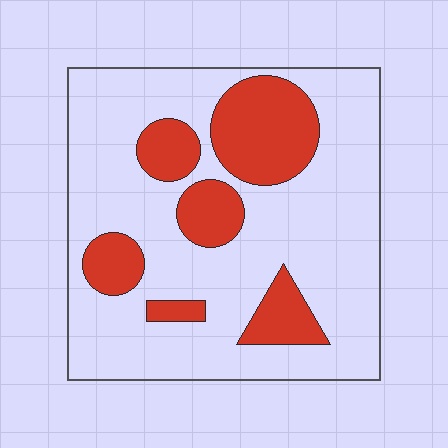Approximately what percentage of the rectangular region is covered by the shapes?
Approximately 25%.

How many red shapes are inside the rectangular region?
6.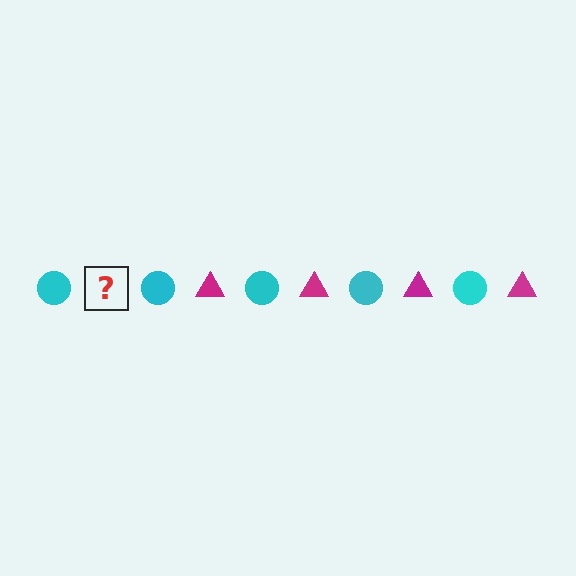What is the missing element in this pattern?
The missing element is a magenta triangle.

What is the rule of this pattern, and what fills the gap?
The rule is that the pattern alternates between cyan circle and magenta triangle. The gap should be filled with a magenta triangle.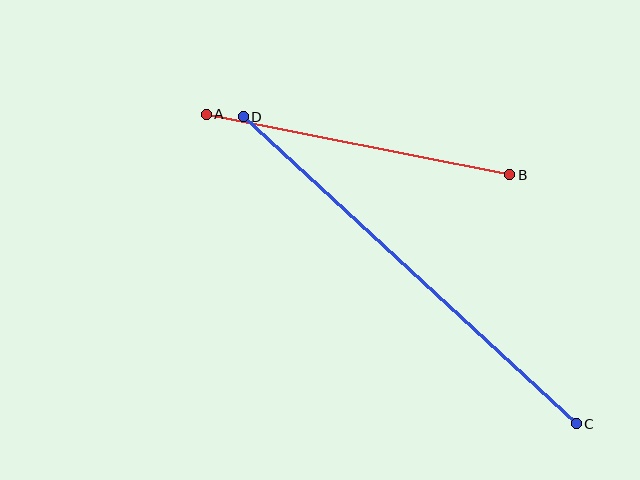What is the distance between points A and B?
The distance is approximately 310 pixels.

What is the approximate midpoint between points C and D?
The midpoint is at approximately (410, 270) pixels.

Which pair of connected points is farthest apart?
Points C and D are farthest apart.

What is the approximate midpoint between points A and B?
The midpoint is at approximately (358, 144) pixels.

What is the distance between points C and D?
The distance is approximately 453 pixels.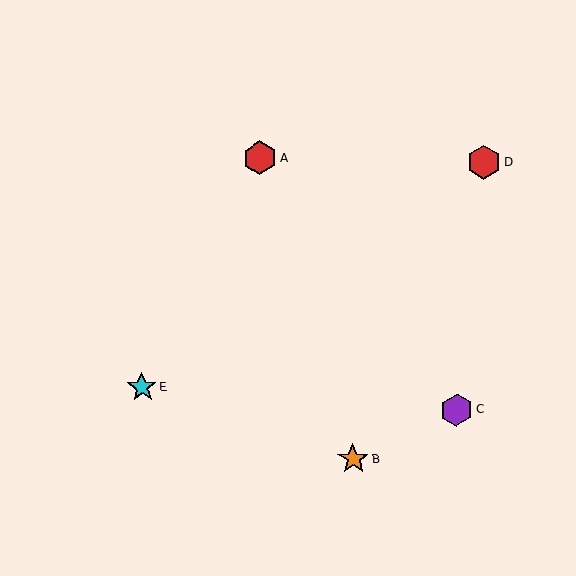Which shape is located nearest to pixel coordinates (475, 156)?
The red hexagon (labeled D) at (484, 162) is nearest to that location.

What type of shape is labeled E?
Shape E is a cyan star.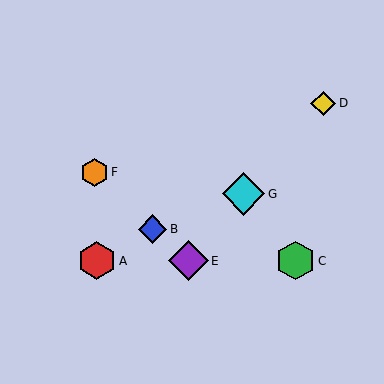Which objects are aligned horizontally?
Objects A, C, E are aligned horizontally.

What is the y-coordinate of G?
Object G is at y≈194.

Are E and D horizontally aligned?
No, E is at y≈261 and D is at y≈103.